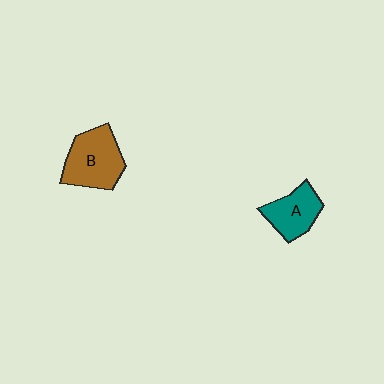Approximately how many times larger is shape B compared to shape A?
Approximately 1.4 times.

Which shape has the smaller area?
Shape A (teal).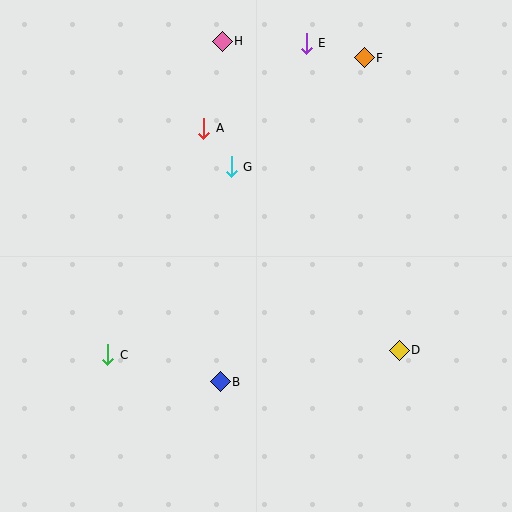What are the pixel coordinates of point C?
Point C is at (108, 355).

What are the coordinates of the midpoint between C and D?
The midpoint between C and D is at (253, 353).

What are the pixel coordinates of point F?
Point F is at (364, 58).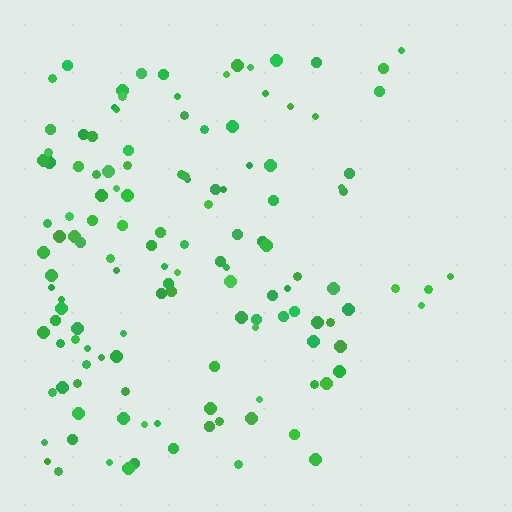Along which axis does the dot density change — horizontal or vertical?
Horizontal.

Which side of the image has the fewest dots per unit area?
The right.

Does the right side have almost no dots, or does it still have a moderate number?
Still a moderate number, just noticeably fewer than the left.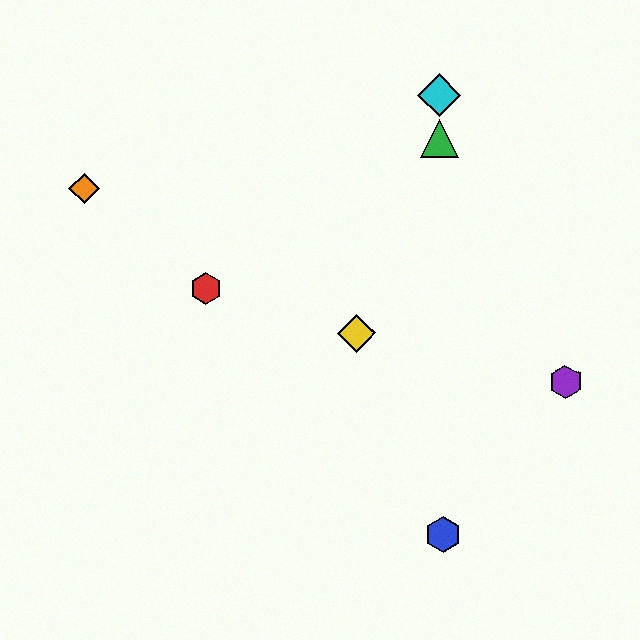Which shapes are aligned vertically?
The blue hexagon, the green triangle, the cyan diamond are aligned vertically.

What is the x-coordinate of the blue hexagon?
The blue hexagon is at x≈443.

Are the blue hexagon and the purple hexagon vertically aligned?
No, the blue hexagon is at x≈443 and the purple hexagon is at x≈566.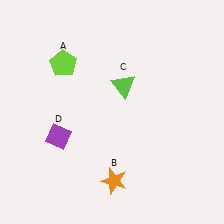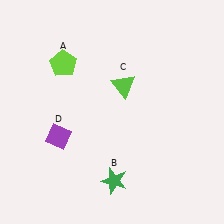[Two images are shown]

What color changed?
The star (B) changed from orange in Image 1 to green in Image 2.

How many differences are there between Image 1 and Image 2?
There is 1 difference between the two images.